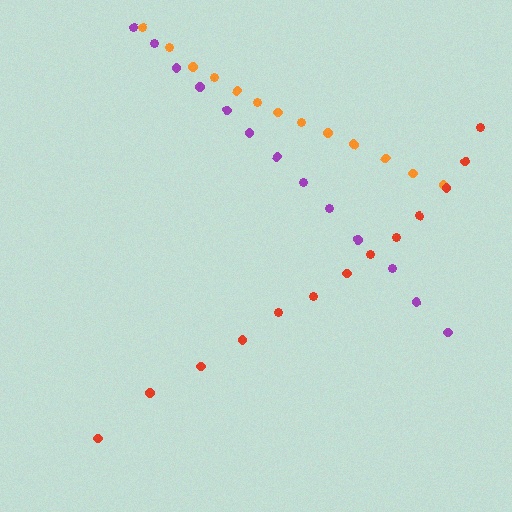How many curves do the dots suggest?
There are 3 distinct paths.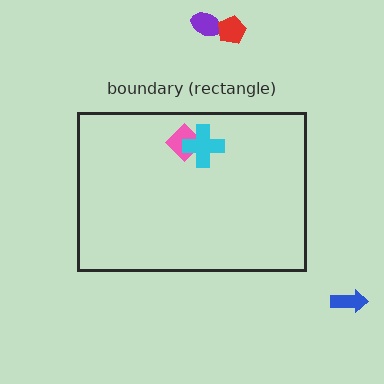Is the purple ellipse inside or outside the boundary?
Outside.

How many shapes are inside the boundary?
2 inside, 3 outside.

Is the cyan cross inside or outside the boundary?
Inside.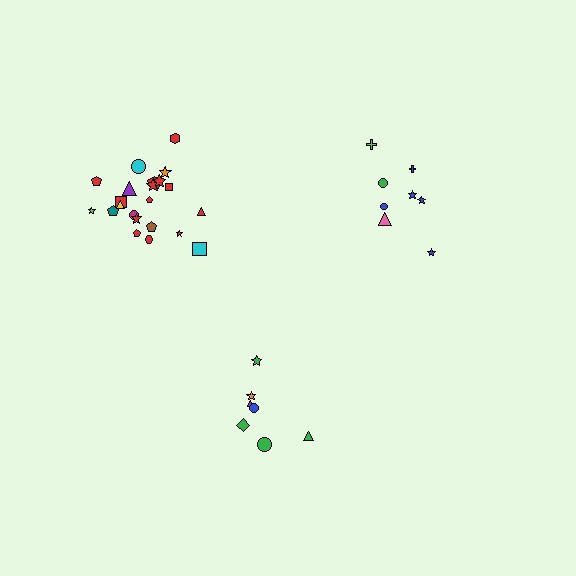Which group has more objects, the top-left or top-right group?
The top-left group.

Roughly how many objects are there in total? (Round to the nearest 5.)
Roughly 35 objects in total.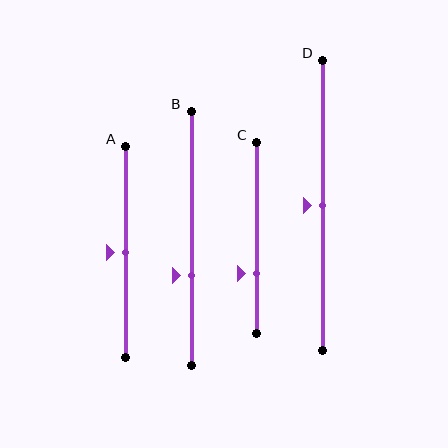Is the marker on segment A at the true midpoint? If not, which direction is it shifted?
Yes, the marker on segment A is at the true midpoint.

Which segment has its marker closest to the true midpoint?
Segment A has its marker closest to the true midpoint.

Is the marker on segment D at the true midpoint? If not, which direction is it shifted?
Yes, the marker on segment D is at the true midpoint.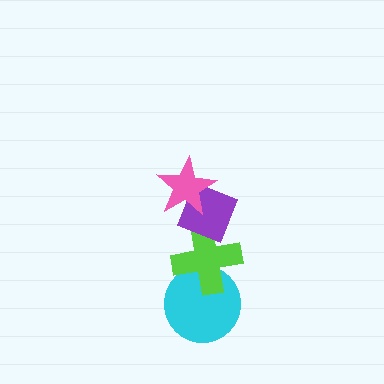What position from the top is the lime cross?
The lime cross is 3rd from the top.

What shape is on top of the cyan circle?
The lime cross is on top of the cyan circle.